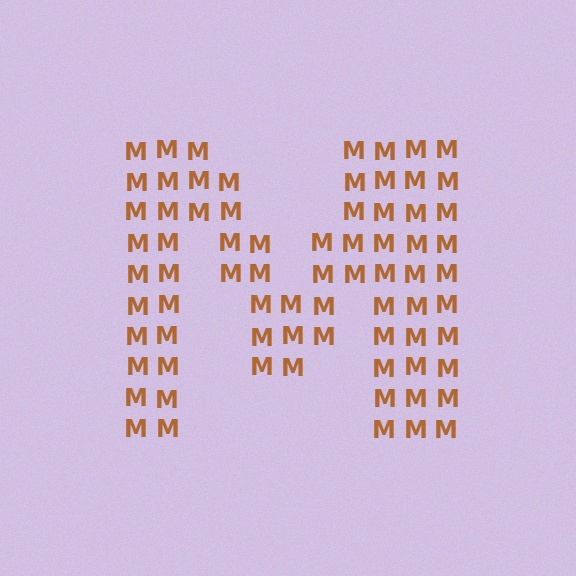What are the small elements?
The small elements are letter M's.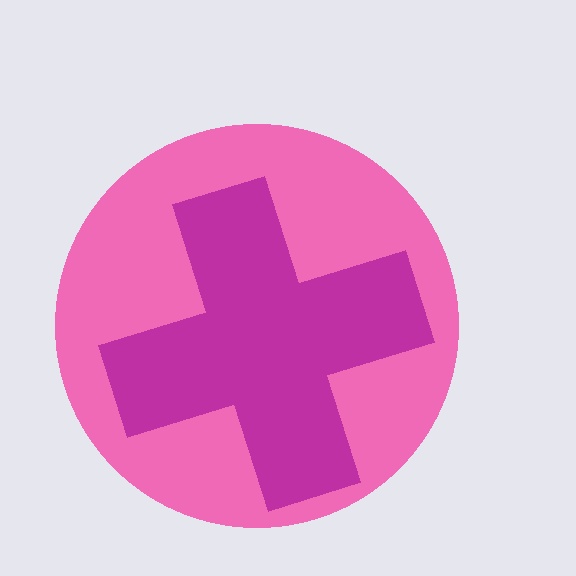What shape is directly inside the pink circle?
The magenta cross.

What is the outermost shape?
The pink circle.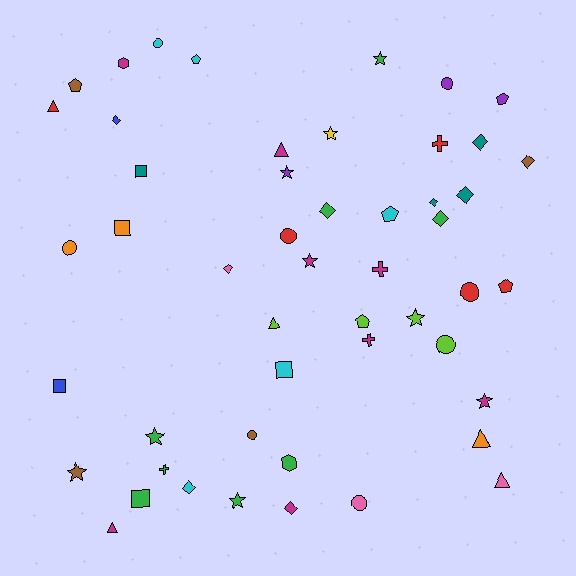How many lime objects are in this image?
There are 4 lime objects.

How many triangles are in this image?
There are 6 triangles.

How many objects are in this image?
There are 50 objects.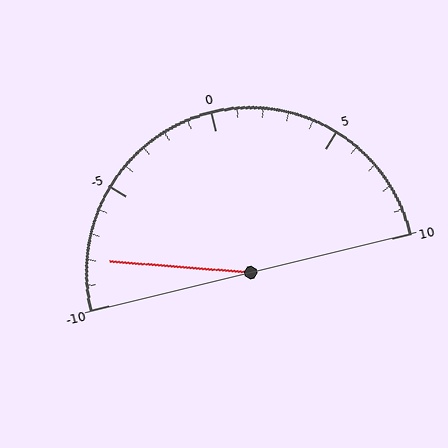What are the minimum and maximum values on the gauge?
The gauge ranges from -10 to 10.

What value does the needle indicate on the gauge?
The needle indicates approximately -8.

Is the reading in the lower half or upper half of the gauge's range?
The reading is in the lower half of the range (-10 to 10).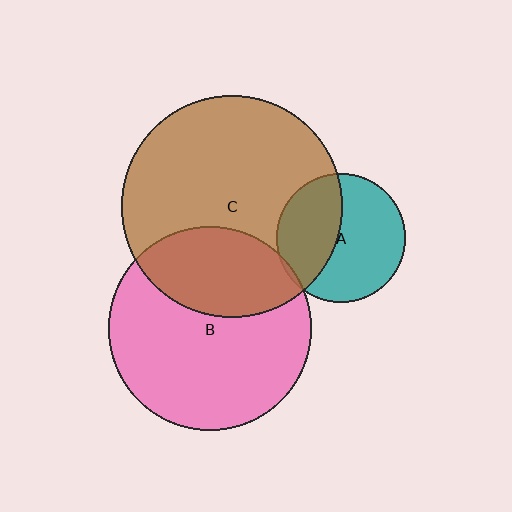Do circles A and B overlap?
Yes.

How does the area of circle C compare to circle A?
Approximately 2.9 times.